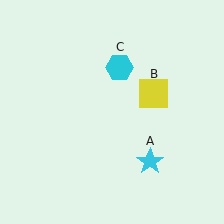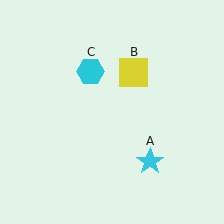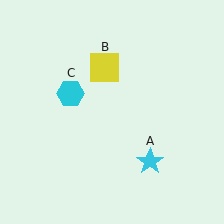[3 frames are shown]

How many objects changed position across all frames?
2 objects changed position: yellow square (object B), cyan hexagon (object C).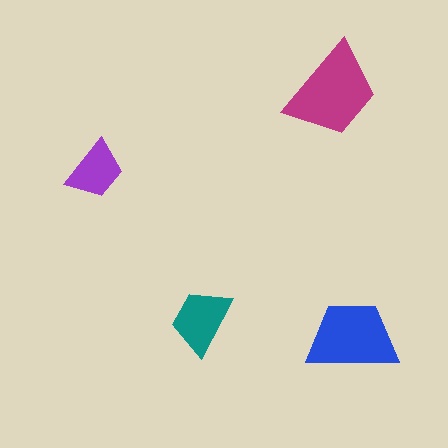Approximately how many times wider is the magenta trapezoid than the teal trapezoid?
About 1.5 times wider.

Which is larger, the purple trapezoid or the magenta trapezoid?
The magenta one.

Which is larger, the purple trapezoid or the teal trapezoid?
The teal one.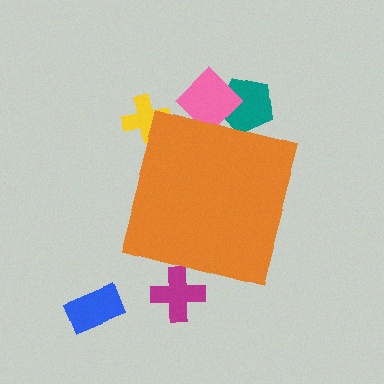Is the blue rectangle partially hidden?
No, the blue rectangle is fully visible.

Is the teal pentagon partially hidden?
Yes, the teal pentagon is partially hidden behind the orange square.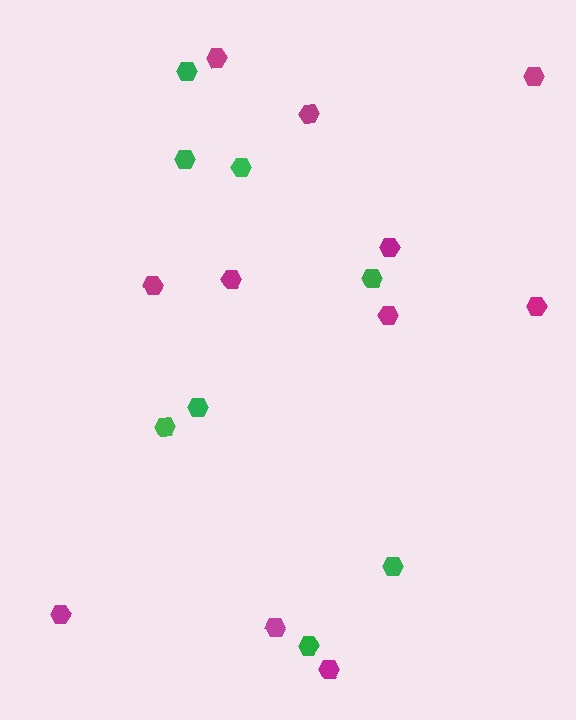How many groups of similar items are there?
There are 2 groups: one group of green hexagons (8) and one group of magenta hexagons (11).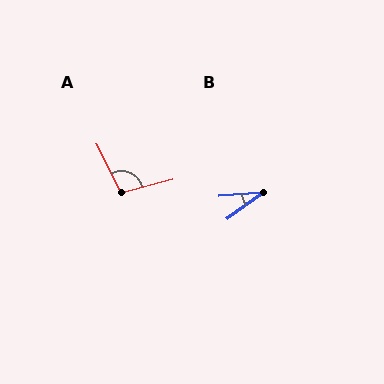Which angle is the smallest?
B, at approximately 31 degrees.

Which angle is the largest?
A, at approximately 102 degrees.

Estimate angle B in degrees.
Approximately 31 degrees.